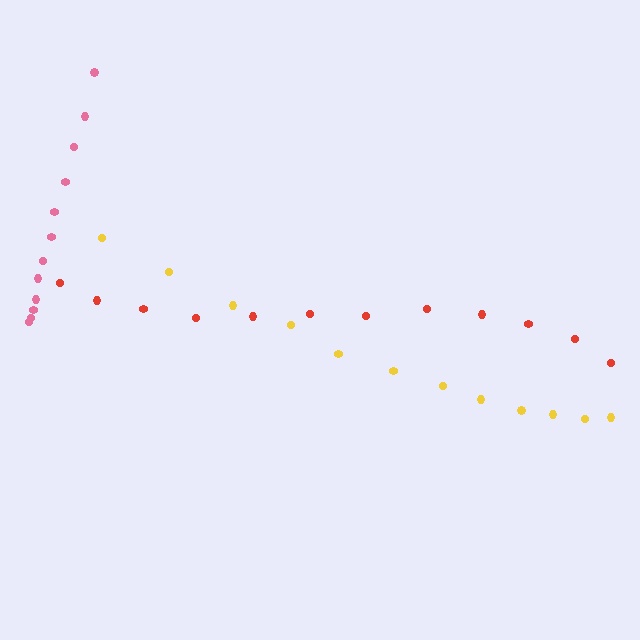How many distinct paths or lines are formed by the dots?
There are 3 distinct paths.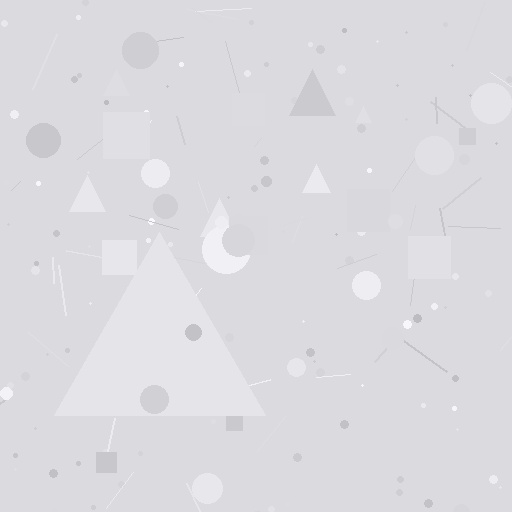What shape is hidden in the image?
A triangle is hidden in the image.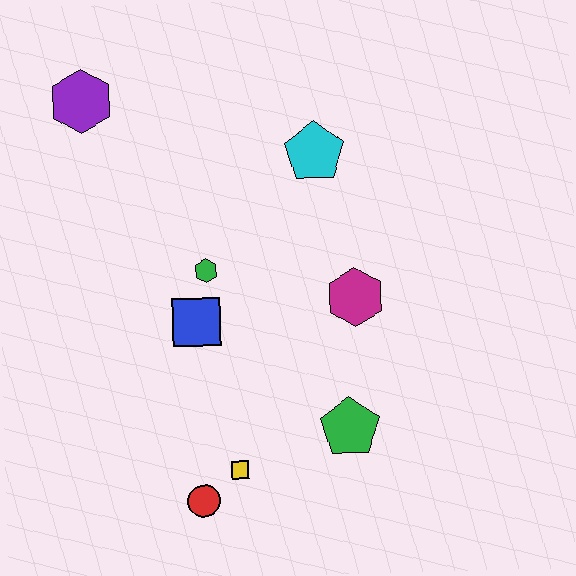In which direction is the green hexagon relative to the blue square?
The green hexagon is above the blue square.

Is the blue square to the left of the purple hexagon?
No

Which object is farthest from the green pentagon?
The purple hexagon is farthest from the green pentagon.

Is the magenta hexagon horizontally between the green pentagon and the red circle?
No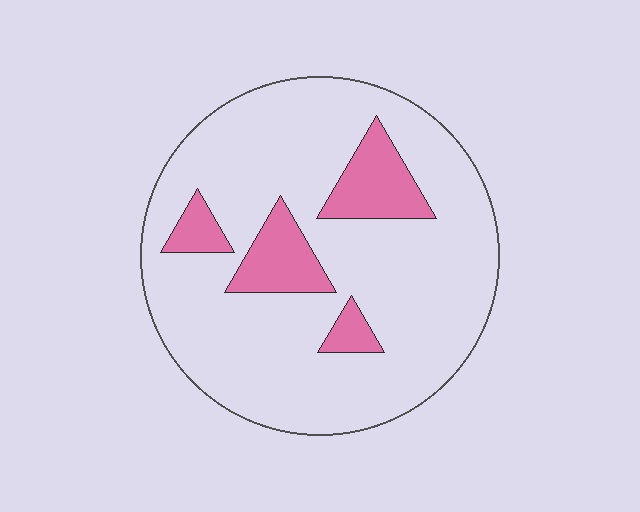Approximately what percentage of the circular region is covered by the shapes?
Approximately 15%.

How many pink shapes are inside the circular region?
4.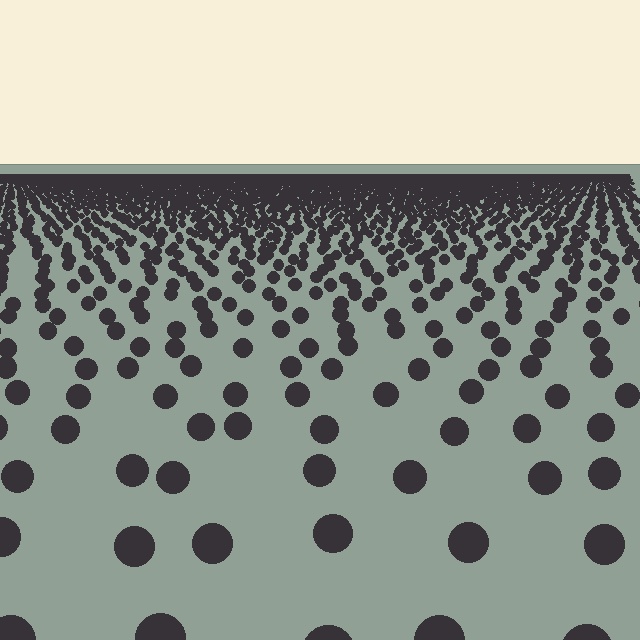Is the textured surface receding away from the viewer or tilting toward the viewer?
The surface is receding away from the viewer. Texture elements get smaller and denser toward the top.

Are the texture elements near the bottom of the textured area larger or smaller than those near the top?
Larger. Near the bottom, elements are closer to the viewer and appear at a bigger on-screen size.